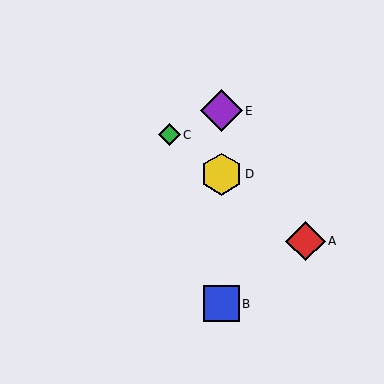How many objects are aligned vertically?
3 objects (B, D, E) are aligned vertically.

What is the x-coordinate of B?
Object B is at x≈221.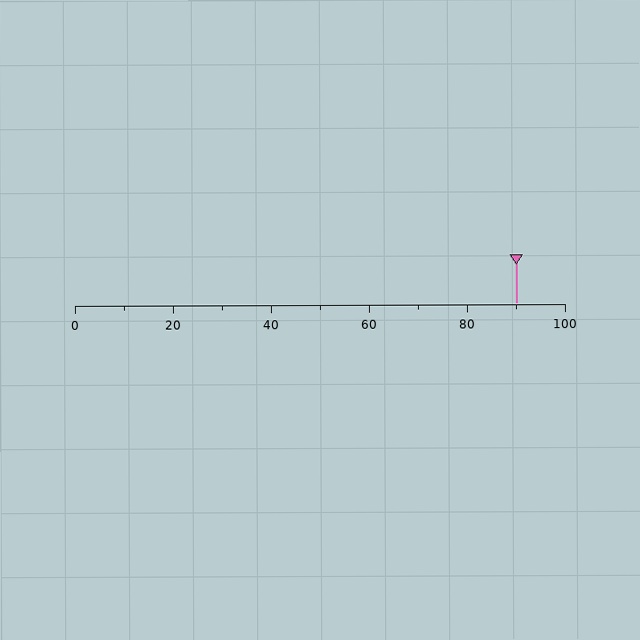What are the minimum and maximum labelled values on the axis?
The axis runs from 0 to 100.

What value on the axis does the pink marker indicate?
The marker indicates approximately 90.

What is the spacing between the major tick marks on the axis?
The major ticks are spaced 20 apart.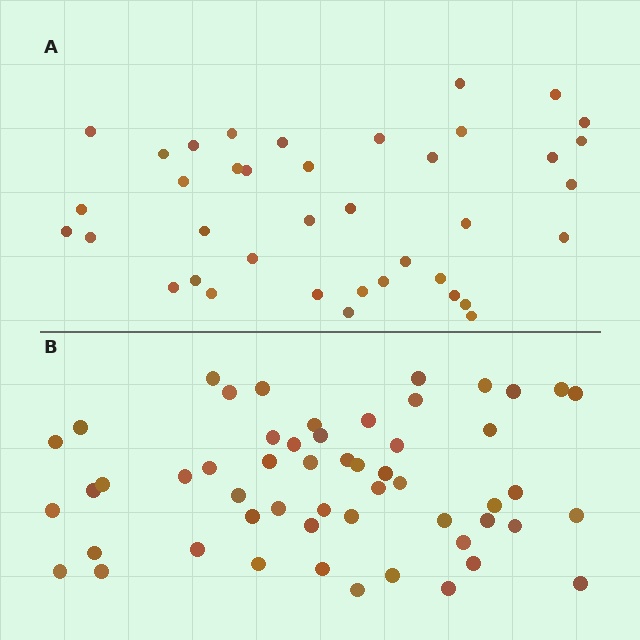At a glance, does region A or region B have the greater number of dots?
Region B (the bottom region) has more dots.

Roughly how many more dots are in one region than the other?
Region B has approximately 15 more dots than region A.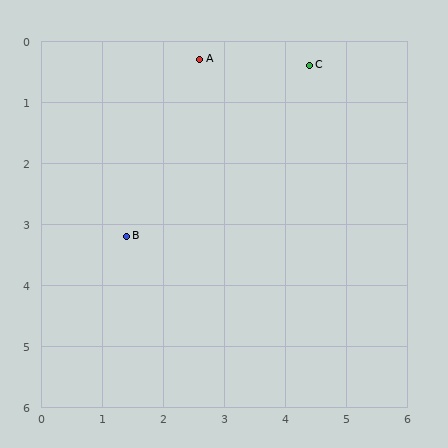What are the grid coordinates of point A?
Point A is at approximately (2.6, 0.3).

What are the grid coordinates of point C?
Point C is at approximately (4.4, 0.4).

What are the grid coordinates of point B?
Point B is at approximately (1.4, 3.2).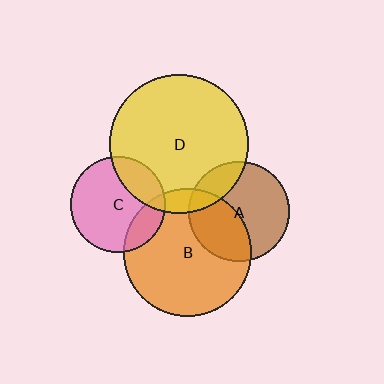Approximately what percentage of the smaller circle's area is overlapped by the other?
Approximately 40%.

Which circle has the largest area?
Circle D (yellow).